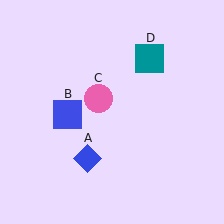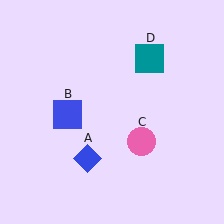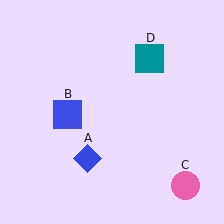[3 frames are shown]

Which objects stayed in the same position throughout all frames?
Blue diamond (object A) and blue square (object B) and teal square (object D) remained stationary.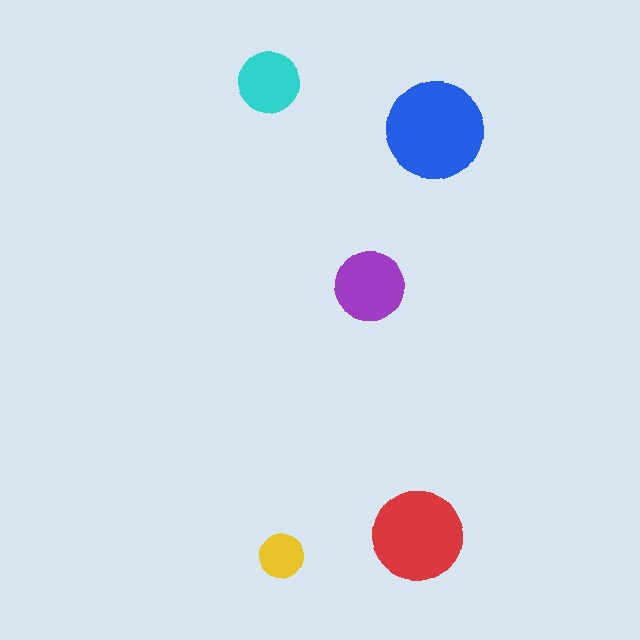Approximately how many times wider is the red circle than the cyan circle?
About 1.5 times wider.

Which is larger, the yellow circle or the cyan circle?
The cyan one.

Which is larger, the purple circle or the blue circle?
The blue one.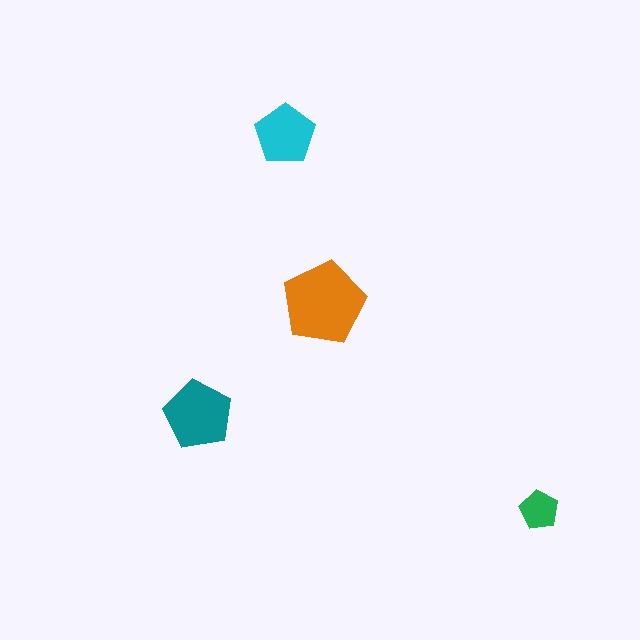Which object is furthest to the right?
The green pentagon is rightmost.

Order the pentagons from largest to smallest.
the orange one, the teal one, the cyan one, the green one.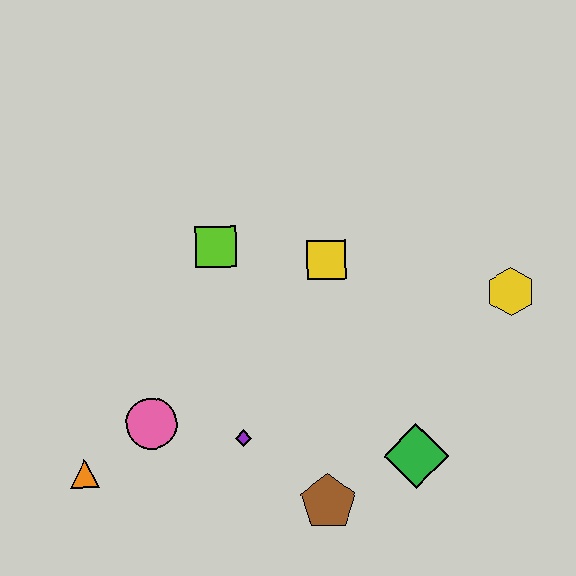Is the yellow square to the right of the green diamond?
No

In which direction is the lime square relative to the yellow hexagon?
The lime square is to the left of the yellow hexagon.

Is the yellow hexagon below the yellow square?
Yes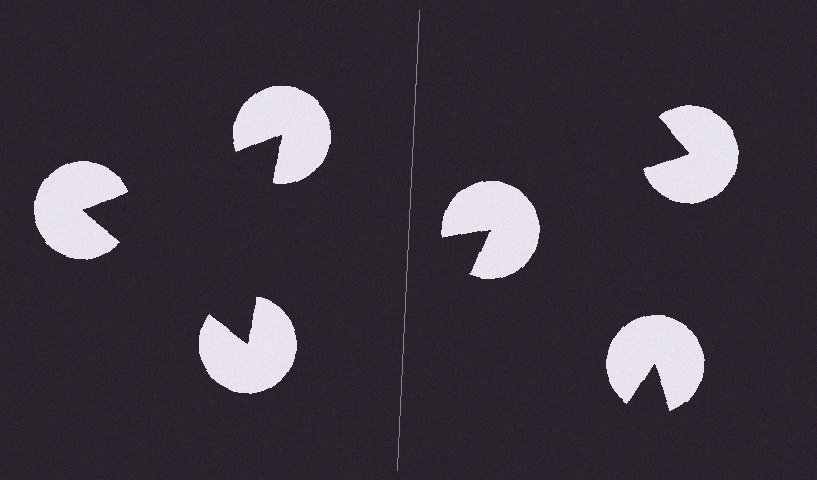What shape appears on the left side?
An illusory triangle.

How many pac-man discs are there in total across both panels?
6 — 3 on each side.